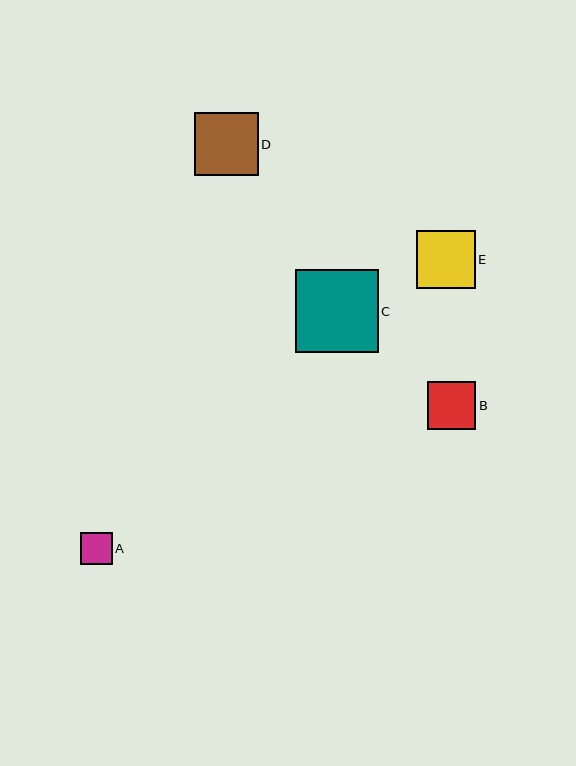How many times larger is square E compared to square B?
Square E is approximately 1.2 times the size of square B.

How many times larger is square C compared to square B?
Square C is approximately 1.7 times the size of square B.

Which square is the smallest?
Square A is the smallest with a size of approximately 31 pixels.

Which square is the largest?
Square C is the largest with a size of approximately 83 pixels.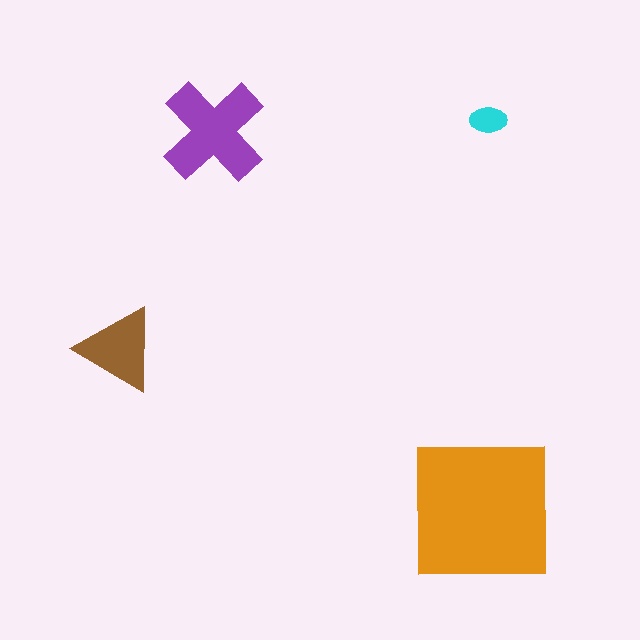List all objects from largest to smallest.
The orange square, the purple cross, the brown triangle, the cyan ellipse.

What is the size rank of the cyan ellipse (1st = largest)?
4th.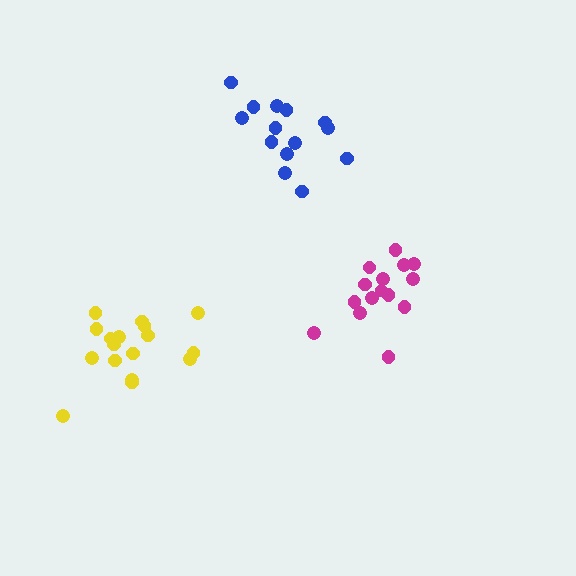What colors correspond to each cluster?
The clusters are colored: magenta, blue, yellow.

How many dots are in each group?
Group 1: 15 dots, Group 2: 14 dots, Group 3: 17 dots (46 total).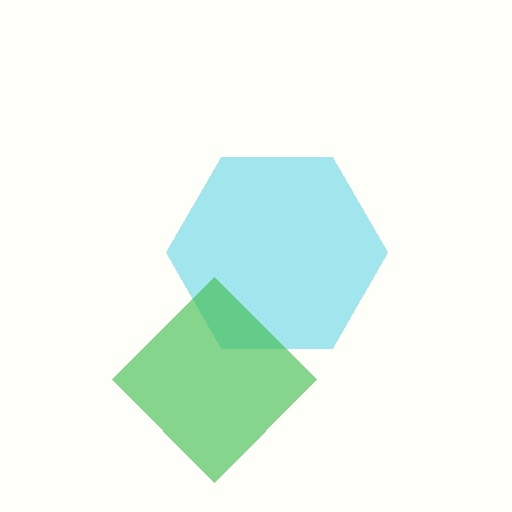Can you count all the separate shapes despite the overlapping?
Yes, there are 2 separate shapes.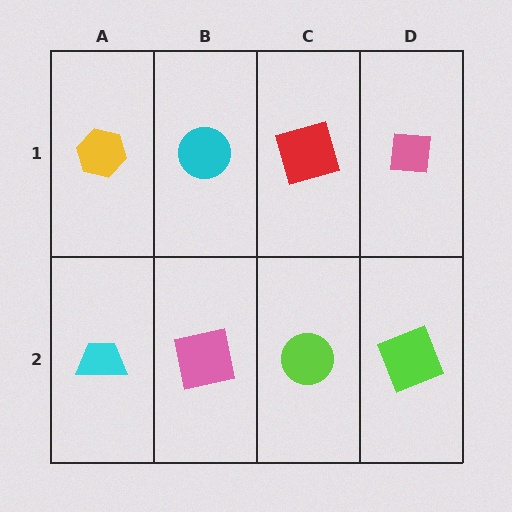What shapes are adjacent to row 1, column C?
A lime circle (row 2, column C), a cyan circle (row 1, column B), a pink square (row 1, column D).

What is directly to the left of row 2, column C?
A pink square.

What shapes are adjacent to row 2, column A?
A yellow hexagon (row 1, column A), a pink square (row 2, column B).